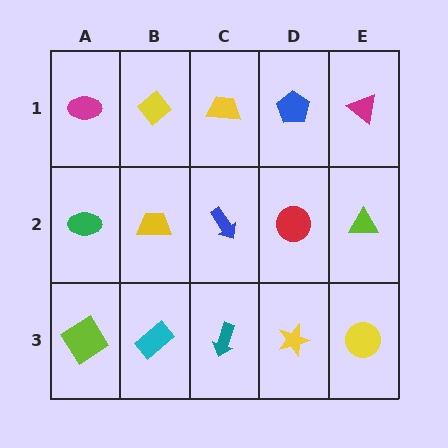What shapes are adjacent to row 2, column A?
A magenta ellipse (row 1, column A), a lime diamond (row 3, column A), a yellow trapezoid (row 2, column B).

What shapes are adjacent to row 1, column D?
A red circle (row 2, column D), a yellow trapezoid (row 1, column C), a magenta triangle (row 1, column E).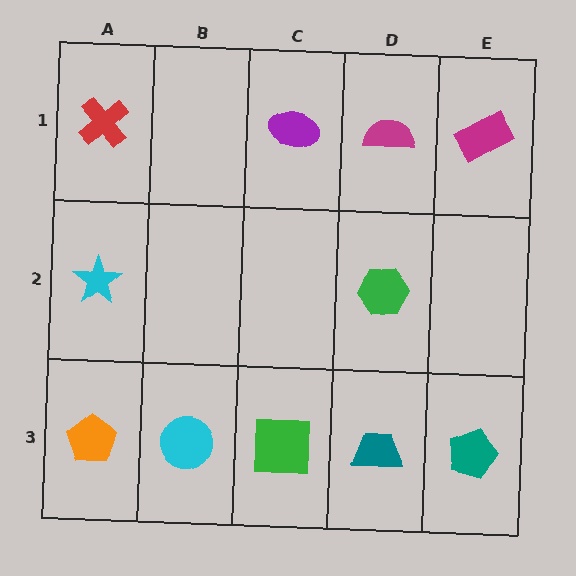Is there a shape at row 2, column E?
No, that cell is empty.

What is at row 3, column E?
A teal pentagon.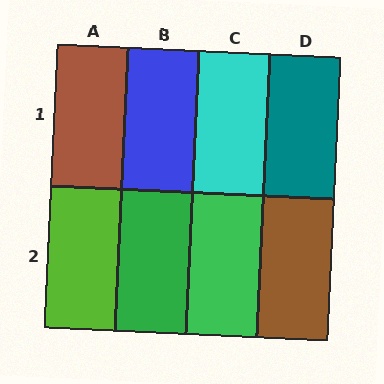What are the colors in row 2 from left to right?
Lime, green, green, brown.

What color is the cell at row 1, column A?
Brown.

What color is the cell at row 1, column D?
Teal.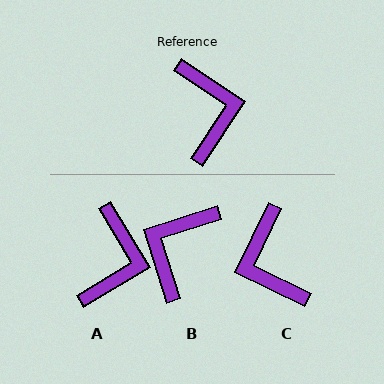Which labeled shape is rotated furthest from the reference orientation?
C, about 172 degrees away.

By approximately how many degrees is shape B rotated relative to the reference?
Approximately 141 degrees counter-clockwise.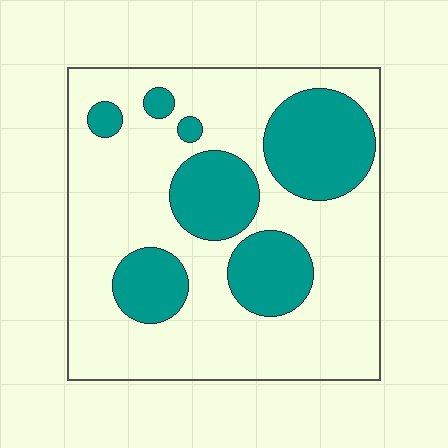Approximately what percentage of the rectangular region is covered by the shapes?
Approximately 30%.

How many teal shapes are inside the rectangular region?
7.